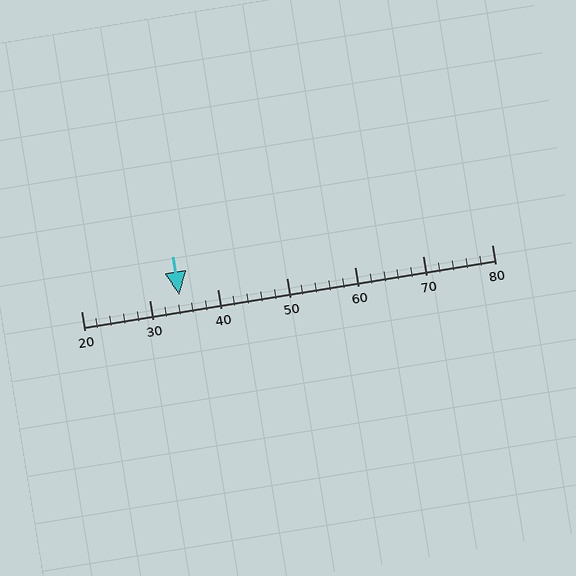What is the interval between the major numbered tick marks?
The major tick marks are spaced 10 units apart.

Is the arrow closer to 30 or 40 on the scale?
The arrow is closer to 30.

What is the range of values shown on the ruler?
The ruler shows values from 20 to 80.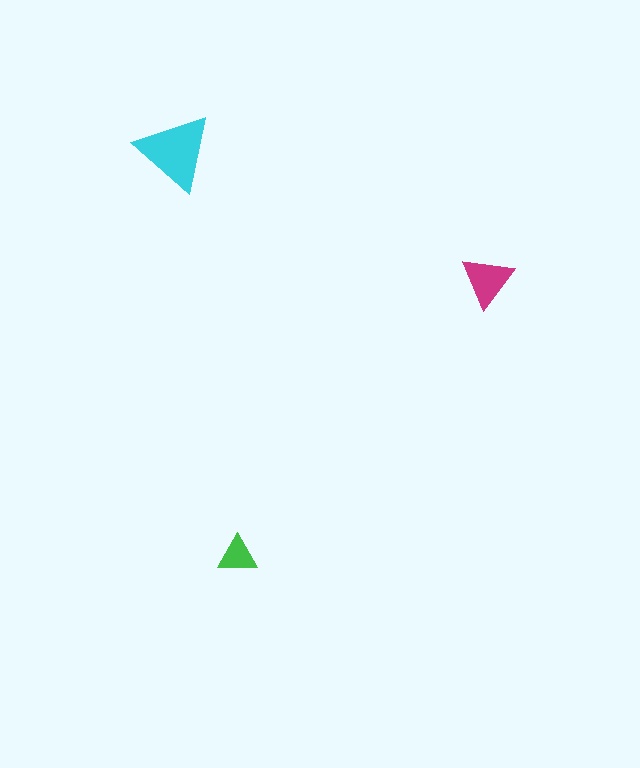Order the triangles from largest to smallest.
the cyan one, the magenta one, the green one.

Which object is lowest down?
The green triangle is bottommost.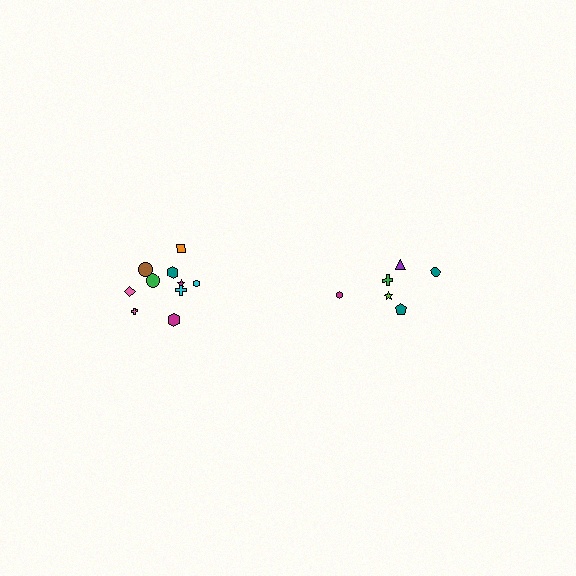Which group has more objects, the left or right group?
The left group.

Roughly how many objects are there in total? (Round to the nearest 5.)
Roughly 15 objects in total.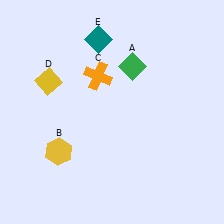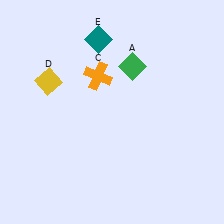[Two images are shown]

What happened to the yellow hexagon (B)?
The yellow hexagon (B) was removed in Image 2. It was in the bottom-left area of Image 1.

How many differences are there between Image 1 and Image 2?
There is 1 difference between the two images.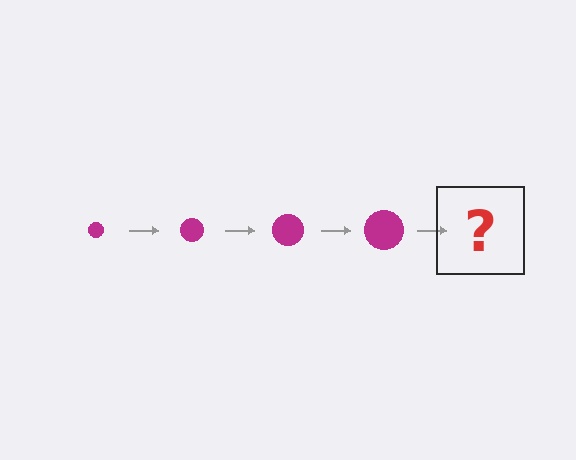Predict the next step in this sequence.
The next step is a magenta circle, larger than the previous one.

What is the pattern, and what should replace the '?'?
The pattern is that the circle gets progressively larger each step. The '?' should be a magenta circle, larger than the previous one.